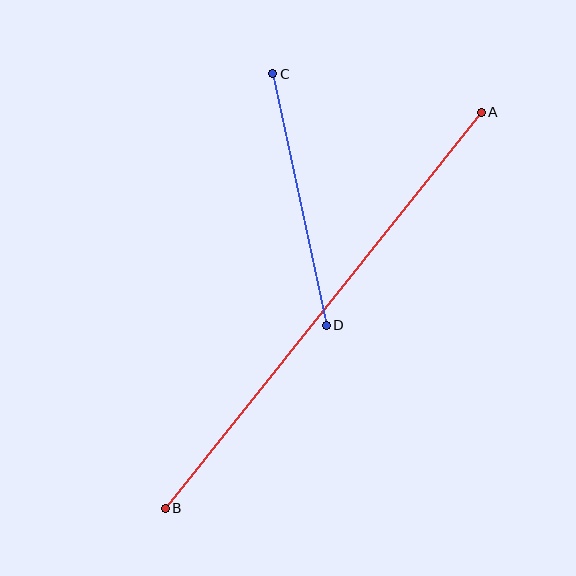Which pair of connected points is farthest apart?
Points A and B are farthest apart.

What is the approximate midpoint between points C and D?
The midpoint is at approximately (299, 199) pixels.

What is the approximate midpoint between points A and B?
The midpoint is at approximately (323, 310) pixels.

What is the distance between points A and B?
The distance is approximately 507 pixels.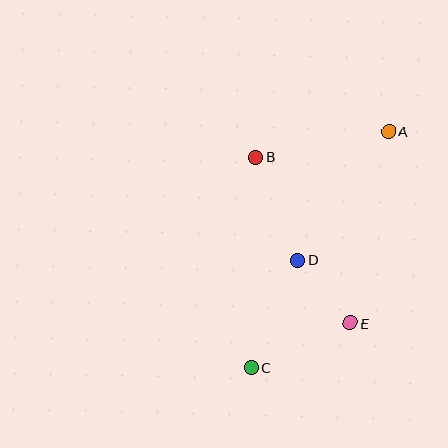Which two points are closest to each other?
Points D and E are closest to each other.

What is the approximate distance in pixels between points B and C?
The distance between B and C is approximately 210 pixels.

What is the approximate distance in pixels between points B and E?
The distance between B and E is approximately 191 pixels.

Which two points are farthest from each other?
Points A and C are farthest from each other.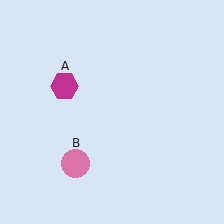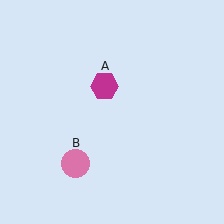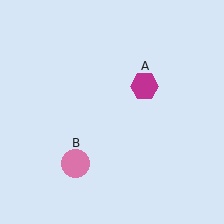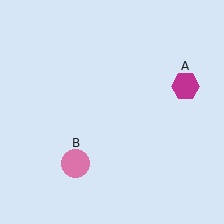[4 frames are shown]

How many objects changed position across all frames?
1 object changed position: magenta hexagon (object A).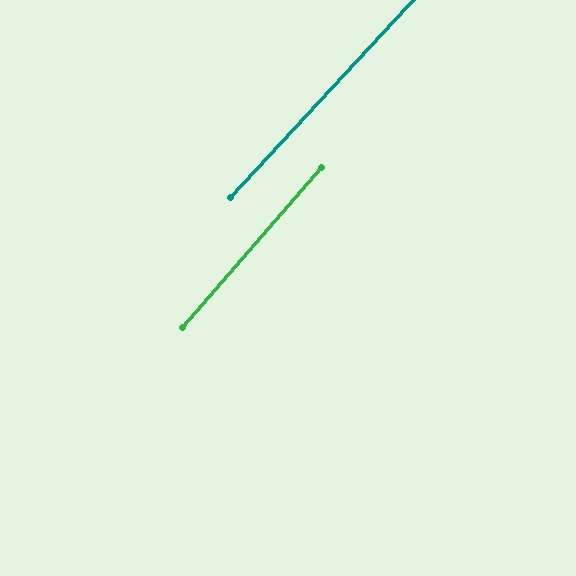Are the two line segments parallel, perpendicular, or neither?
Parallel — their directions differ by only 1.6°.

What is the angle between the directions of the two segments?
Approximately 2 degrees.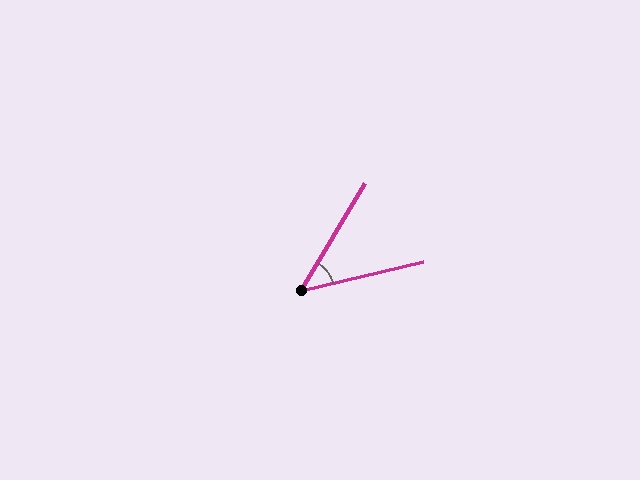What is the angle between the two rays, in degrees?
Approximately 45 degrees.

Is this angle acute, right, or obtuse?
It is acute.